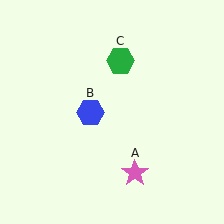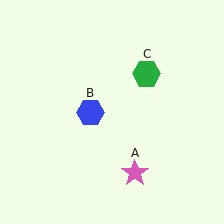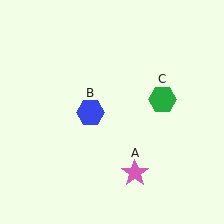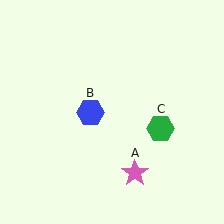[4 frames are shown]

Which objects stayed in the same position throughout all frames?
Pink star (object A) and blue hexagon (object B) remained stationary.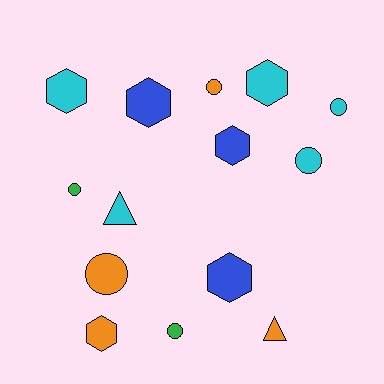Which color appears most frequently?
Cyan, with 5 objects.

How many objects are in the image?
There are 14 objects.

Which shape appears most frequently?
Circle, with 6 objects.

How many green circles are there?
There are 2 green circles.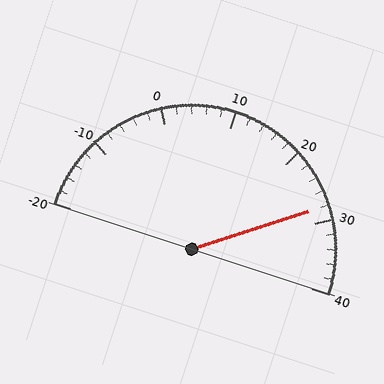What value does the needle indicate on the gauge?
The needle indicates approximately 28.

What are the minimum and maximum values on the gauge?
The gauge ranges from -20 to 40.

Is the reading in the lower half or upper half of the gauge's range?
The reading is in the upper half of the range (-20 to 40).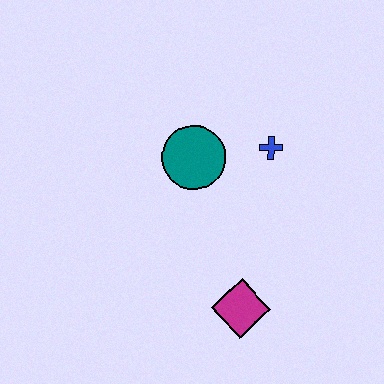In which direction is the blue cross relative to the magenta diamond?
The blue cross is above the magenta diamond.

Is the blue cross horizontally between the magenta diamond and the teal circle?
No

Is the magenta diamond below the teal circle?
Yes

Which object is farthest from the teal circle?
The magenta diamond is farthest from the teal circle.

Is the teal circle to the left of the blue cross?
Yes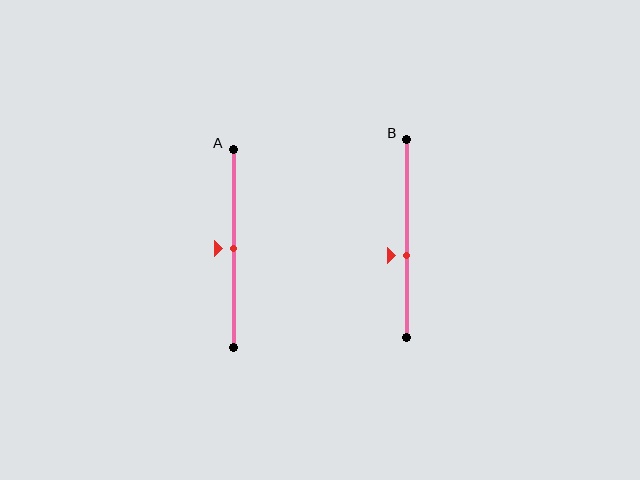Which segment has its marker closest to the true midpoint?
Segment A has its marker closest to the true midpoint.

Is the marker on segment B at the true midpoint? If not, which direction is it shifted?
No, the marker on segment B is shifted downward by about 9% of the segment length.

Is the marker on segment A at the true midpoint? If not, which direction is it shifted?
Yes, the marker on segment A is at the true midpoint.